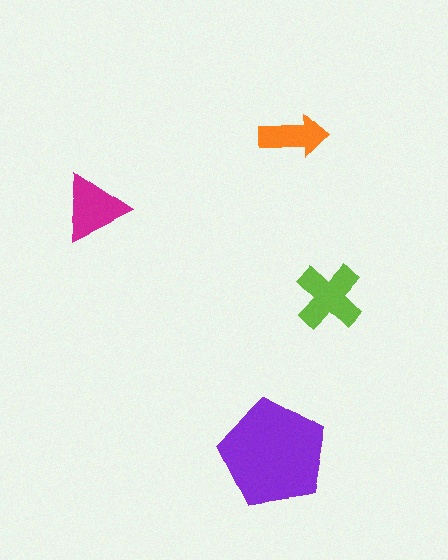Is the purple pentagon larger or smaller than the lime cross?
Larger.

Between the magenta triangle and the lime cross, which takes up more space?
The lime cross.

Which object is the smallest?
The orange arrow.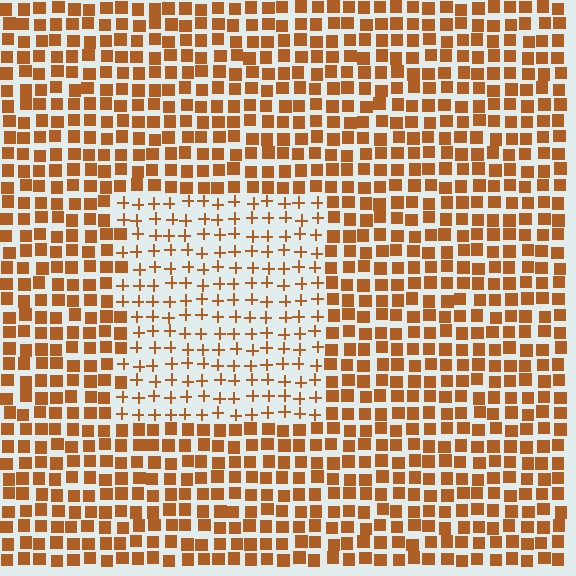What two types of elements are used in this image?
The image uses plus signs inside the rectangle region and squares outside it.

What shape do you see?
I see a rectangle.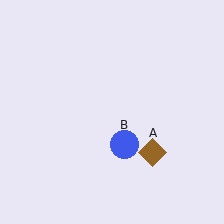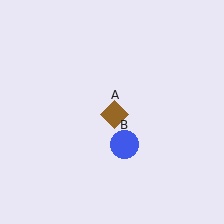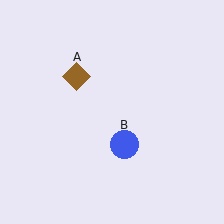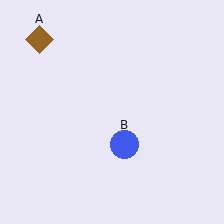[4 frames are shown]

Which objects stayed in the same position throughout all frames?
Blue circle (object B) remained stationary.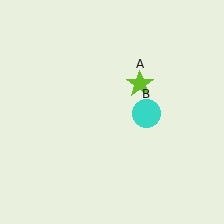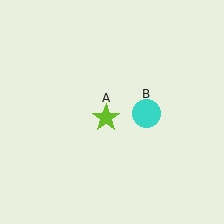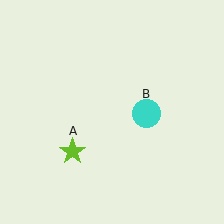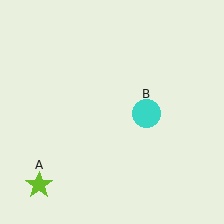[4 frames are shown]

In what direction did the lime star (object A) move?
The lime star (object A) moved down and to the left.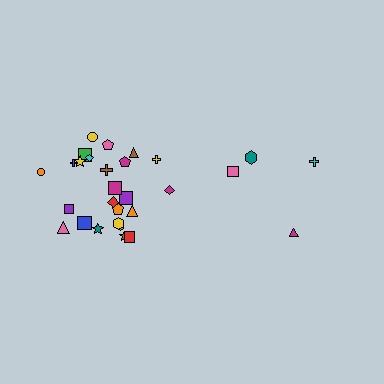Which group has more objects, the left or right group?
The left group.